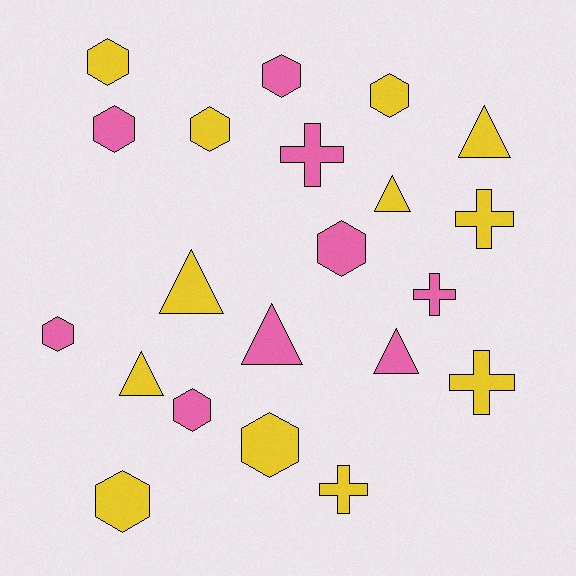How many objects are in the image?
There are 21 objects.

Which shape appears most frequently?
Hexagon, with 10 objects.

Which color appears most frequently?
Yellow, with 12 objects.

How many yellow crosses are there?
There are 3 yellow crosses.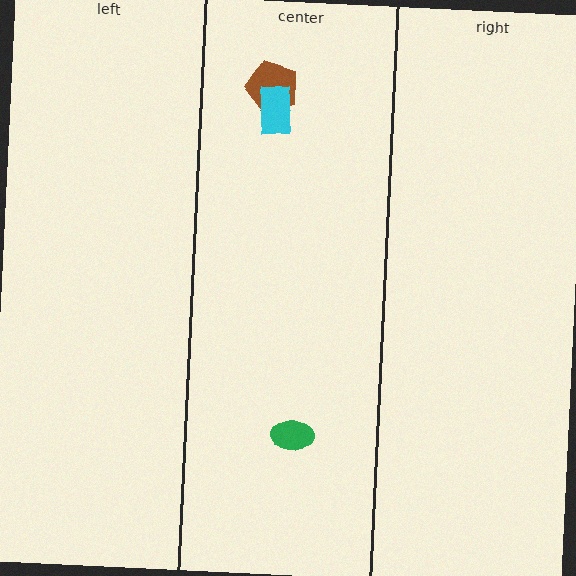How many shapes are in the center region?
3.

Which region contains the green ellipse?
The center region.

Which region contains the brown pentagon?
The center region.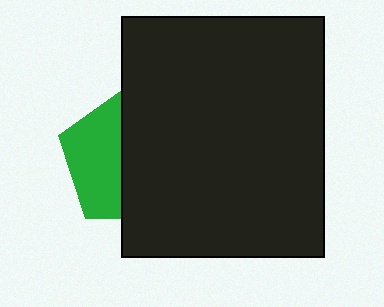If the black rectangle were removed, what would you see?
You would see the complete green pentagon.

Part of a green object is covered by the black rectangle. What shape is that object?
It is a pentagon.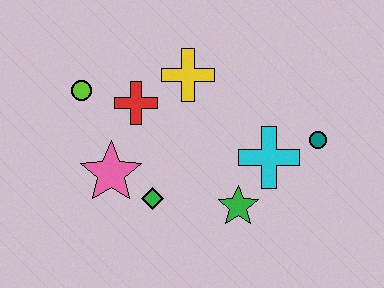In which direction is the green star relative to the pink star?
The green star is to the right of the pink star.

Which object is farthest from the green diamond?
The teal circle is farthest from the green diamond.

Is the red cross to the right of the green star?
No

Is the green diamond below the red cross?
Yes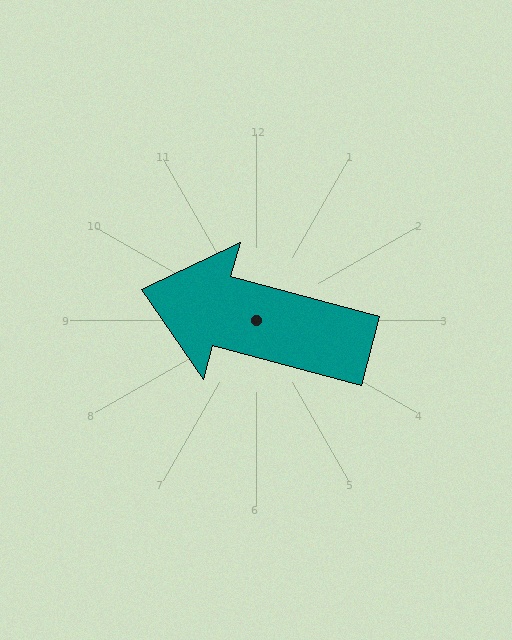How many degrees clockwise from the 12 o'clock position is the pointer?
Approximately 285 degrees.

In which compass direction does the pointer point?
West.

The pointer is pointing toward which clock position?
Roughly 10 o'clock.